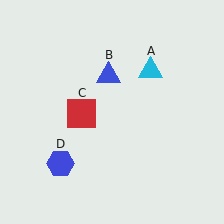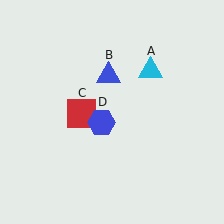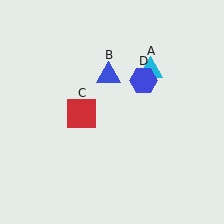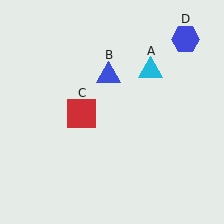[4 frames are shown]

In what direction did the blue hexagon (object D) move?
The blue hexagon (object D) moved up and to the right.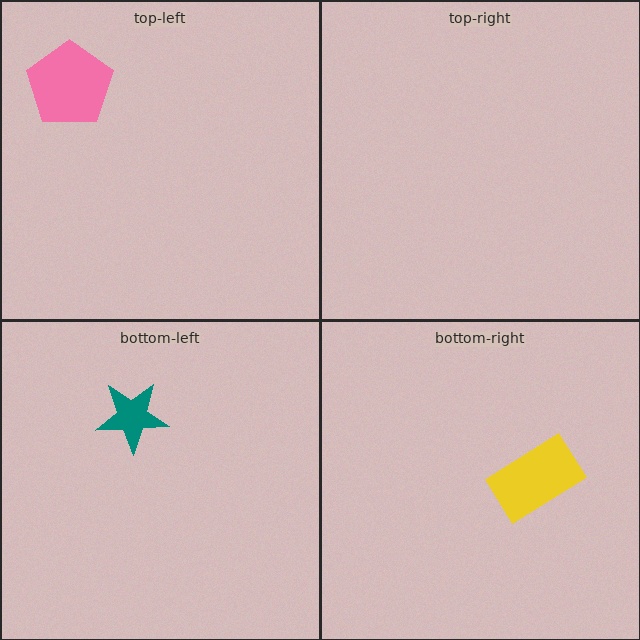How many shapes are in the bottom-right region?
1.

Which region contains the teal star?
The bottom-left region.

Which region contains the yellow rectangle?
The bottom-right region.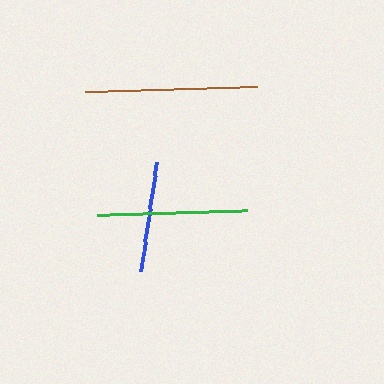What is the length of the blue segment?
The blue segment is approximately 109 pixels long.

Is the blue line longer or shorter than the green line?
The green line is longer than the blue line.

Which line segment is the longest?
The brown line is the longest at approximately 172 pixels.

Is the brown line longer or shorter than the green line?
The brown line is longer than the green line.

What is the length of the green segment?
The green segment is approximately 150 pixels long.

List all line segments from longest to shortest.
From longest to shortest: brown, green, blue.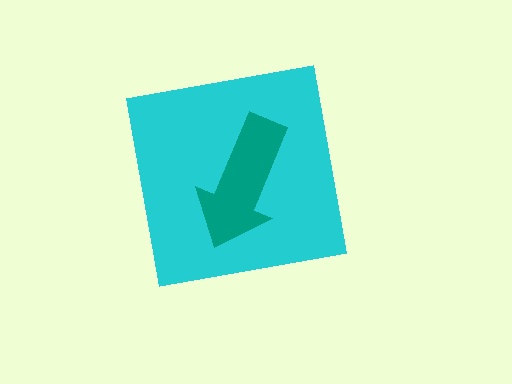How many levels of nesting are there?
2.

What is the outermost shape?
The cyan square.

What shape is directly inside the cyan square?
The teal arrow.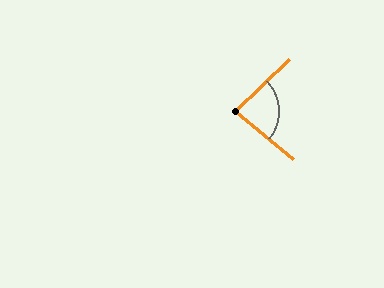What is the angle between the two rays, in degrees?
Approximately 83 degrees.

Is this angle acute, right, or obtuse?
It is acute.